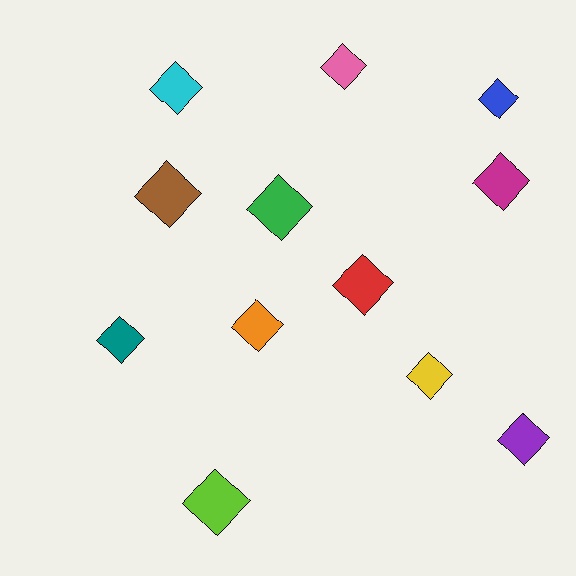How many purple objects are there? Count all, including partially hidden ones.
There is 1 purple object.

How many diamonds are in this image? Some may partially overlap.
There are 12 diamonds.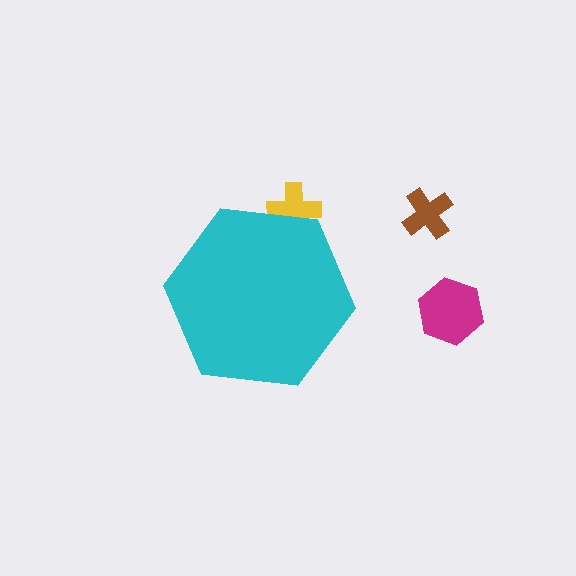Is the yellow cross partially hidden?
Yes, the yellow cross is partially hidden behind the cyan hexagon.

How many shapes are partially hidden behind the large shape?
1 shape is partially hidden.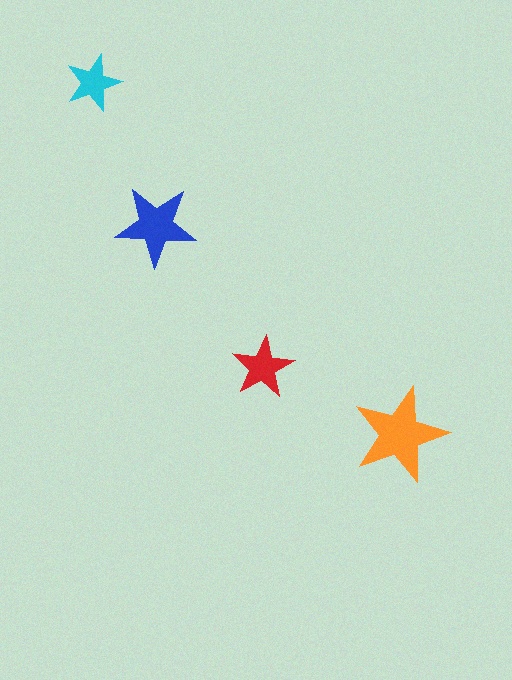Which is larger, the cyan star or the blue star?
The blue one.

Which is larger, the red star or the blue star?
The blue one.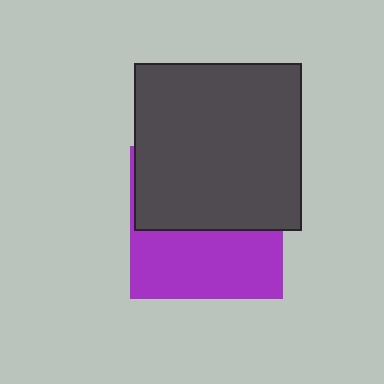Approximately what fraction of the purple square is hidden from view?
Roughly 54% of the purple square is hidden behind the dark gray square.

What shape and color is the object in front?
The object in front is a dark gray square.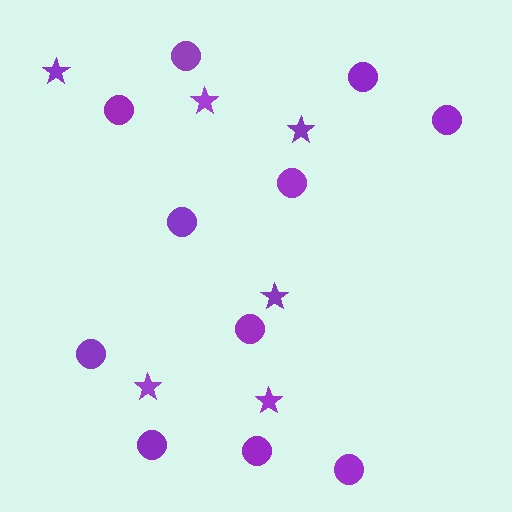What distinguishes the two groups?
There are 2 groups: one group of circles (11) and one group of stars (6).